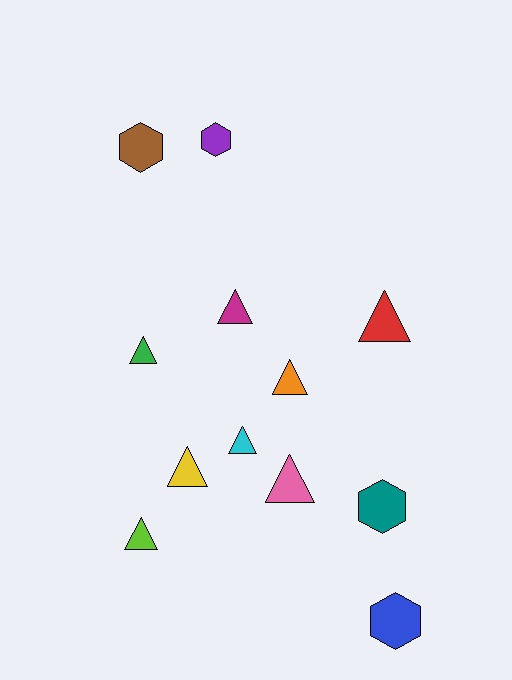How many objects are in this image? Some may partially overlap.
There are 12 objects.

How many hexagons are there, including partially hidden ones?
There are 4 hexagons.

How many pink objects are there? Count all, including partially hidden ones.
There is 1 pink object.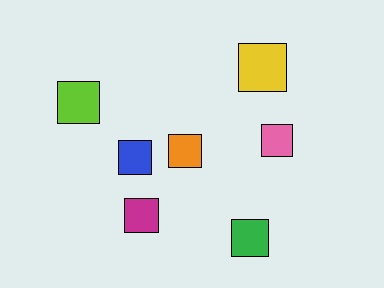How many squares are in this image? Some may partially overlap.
There are 7 squares.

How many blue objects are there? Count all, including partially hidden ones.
There is 1 blue object.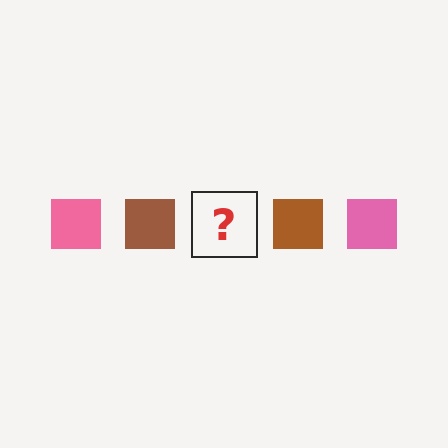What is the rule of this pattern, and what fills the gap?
The rule is that the pattern cycles through pink, brown squares. The gap should be filled with a pink square.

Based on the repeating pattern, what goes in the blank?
The blank should be a pink square.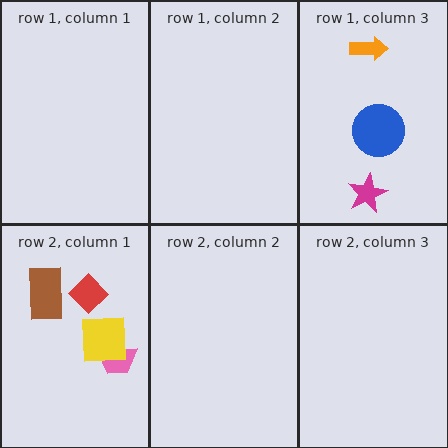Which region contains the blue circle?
The row 1, column 3 region.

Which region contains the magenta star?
The row 1, column 3 region.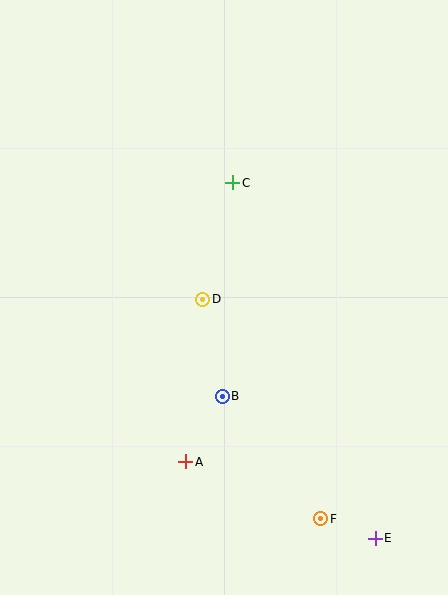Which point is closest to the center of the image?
Point D at (203, 299) is closest to the center.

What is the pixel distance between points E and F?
The distance between E and F is 58 pixels.